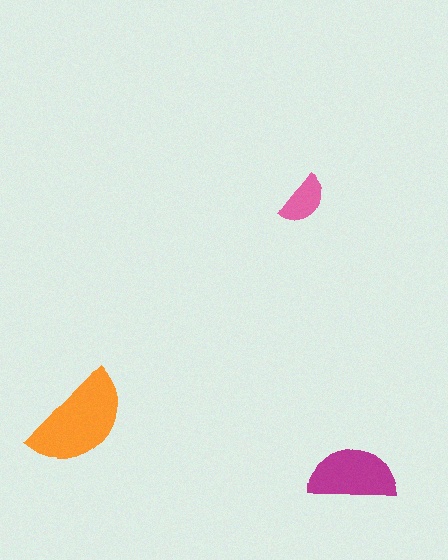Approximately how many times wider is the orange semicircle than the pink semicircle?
About 2 times wider.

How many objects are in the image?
There are 3 objects in the image.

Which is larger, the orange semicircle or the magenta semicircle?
The orange one.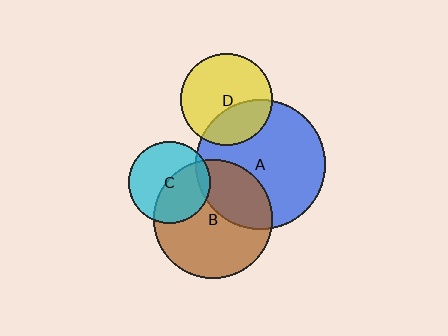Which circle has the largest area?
Circle A (blue).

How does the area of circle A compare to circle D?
Approximately 2.0 times.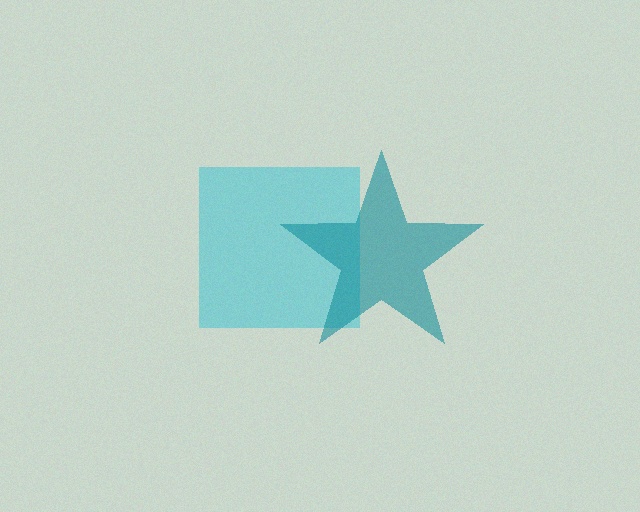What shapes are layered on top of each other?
The layered shapes are: a cyan square, a teal star.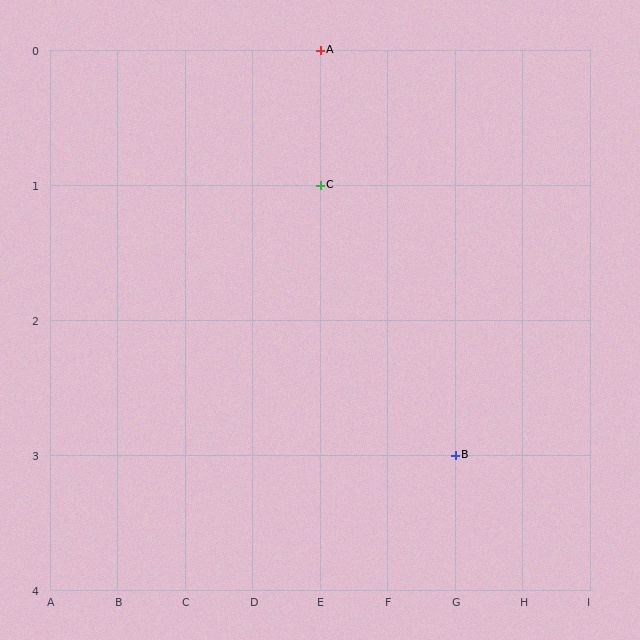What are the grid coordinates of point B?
Point B is at grid coordinates (G, 3).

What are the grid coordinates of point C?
Point C is at grid coordinates (E, 1).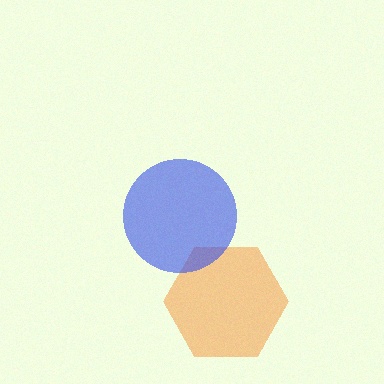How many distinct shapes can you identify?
There are 2 distinct shapes: an orange hexagon, a blue circle.